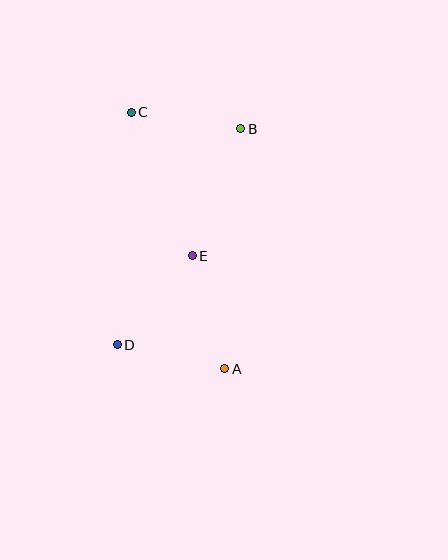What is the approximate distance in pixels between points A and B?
The distance between A and B is approximately 241 pixels.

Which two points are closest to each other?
Points A and D are closest to each other.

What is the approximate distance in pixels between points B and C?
The distance between B and C is approximately 111 pixels.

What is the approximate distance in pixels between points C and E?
The distance between C and E is approximately 156 pixels.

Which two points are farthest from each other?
Points A and C are farthest from each other.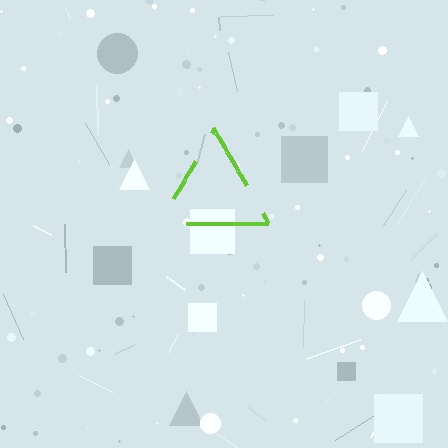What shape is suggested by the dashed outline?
The dashed outline suggests a triangle.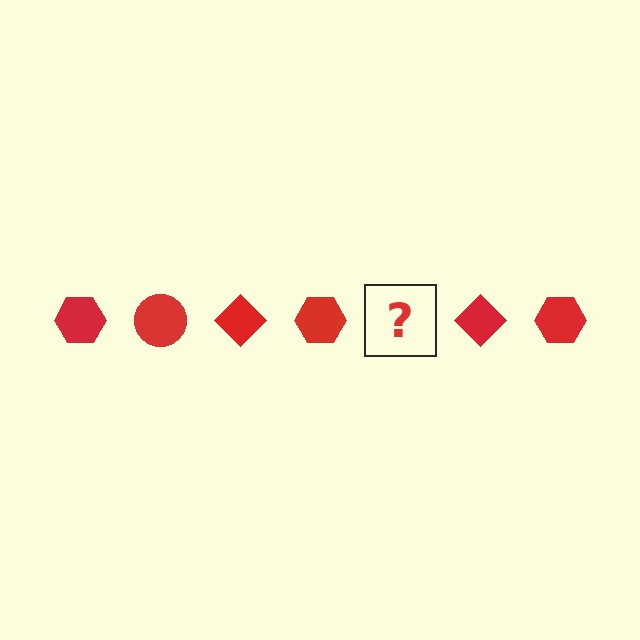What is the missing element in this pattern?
The missing element is a red circle.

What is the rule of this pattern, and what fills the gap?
The rule is that the pattern cycles through hexagon, circle, diamond shapes in red. The gap should be filled with a red circle.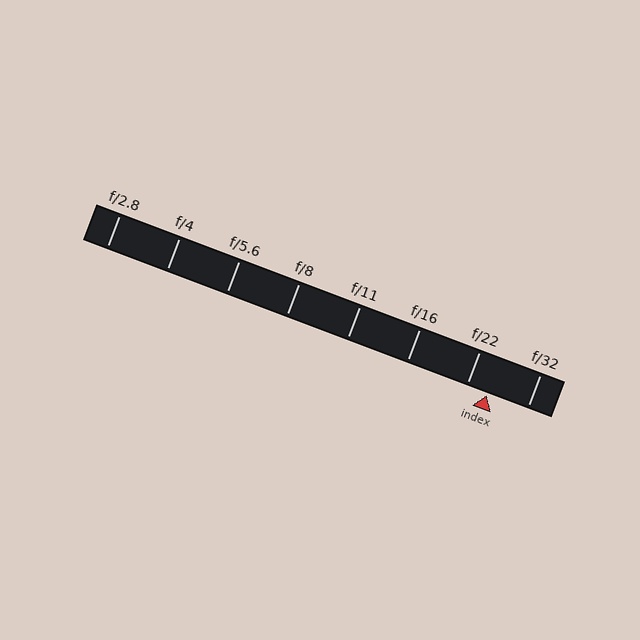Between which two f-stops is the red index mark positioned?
The index mark is between f/22 and f/32.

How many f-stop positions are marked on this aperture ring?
There are 8 f-stop positions marked.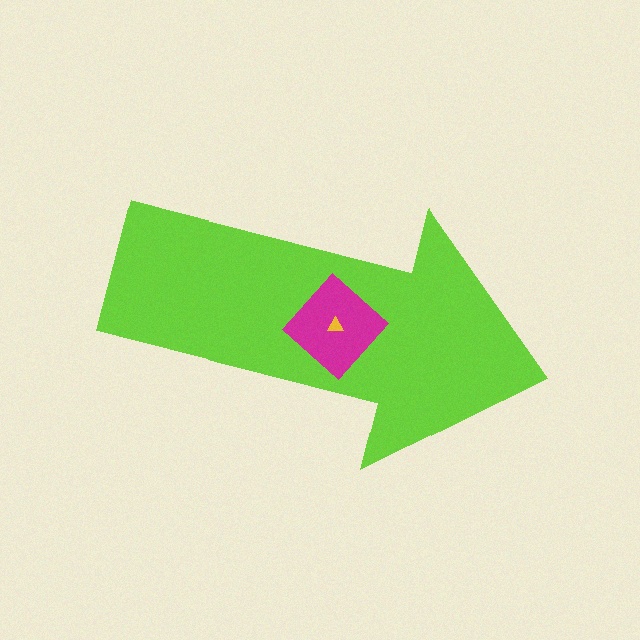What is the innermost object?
The yellow triangle.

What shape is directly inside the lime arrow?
The magenta diamond.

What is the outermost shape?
The lime arrow.